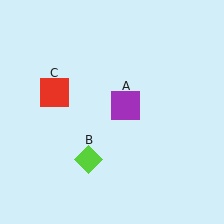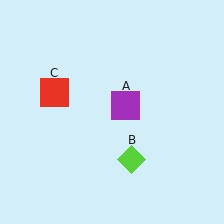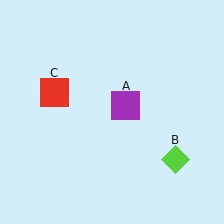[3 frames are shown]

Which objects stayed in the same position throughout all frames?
Purple square (object A) and red square (object C) remained stationary.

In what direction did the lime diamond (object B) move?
The lime diamond (object B) moved right.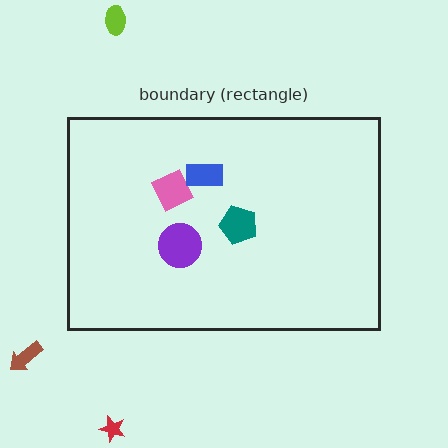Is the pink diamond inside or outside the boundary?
Inside.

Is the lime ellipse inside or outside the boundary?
Outside.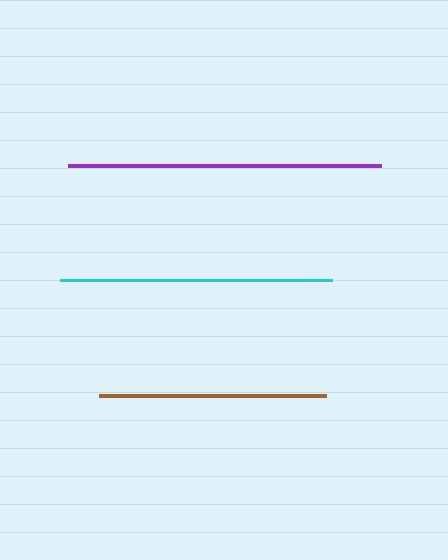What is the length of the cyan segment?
The cyan segment is approximately 272 pixels long.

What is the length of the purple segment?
The purple segment is approximately 313 pixels long.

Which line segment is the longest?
The purple line is the longest at approximately 313 pixels.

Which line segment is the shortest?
The brown line is the shortest at approximately 227 pixels.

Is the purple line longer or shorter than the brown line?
The purple line is longer than the brown line.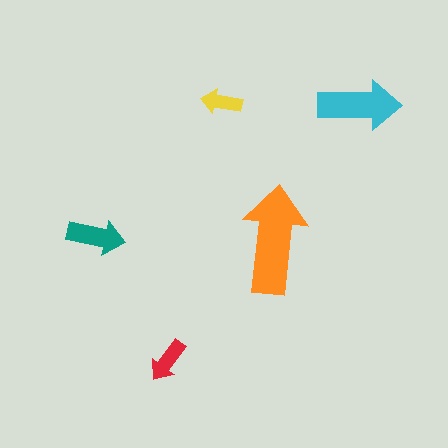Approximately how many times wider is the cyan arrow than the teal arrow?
About 1.5 times wider.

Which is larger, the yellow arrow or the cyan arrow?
The cyan one.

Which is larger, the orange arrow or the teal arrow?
The orange one.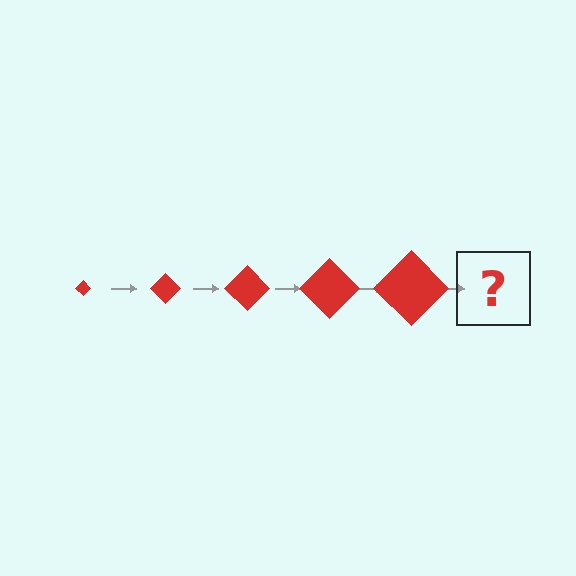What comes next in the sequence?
The next element should be a red diamond, larger than the previous one.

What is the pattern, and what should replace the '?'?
The pattern is that the diamond gets progressively larger each step. The '?' should be a red diamond, larger than the previous one.